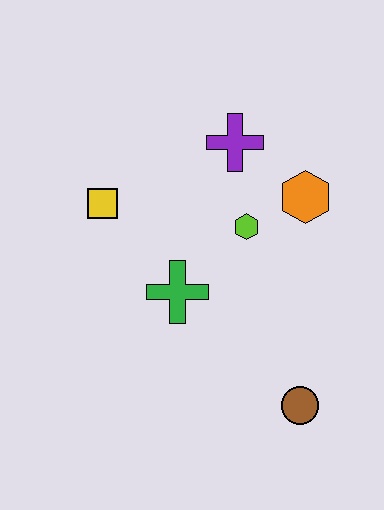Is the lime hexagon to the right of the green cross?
Yes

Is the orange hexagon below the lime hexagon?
No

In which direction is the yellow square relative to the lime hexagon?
The yellow square is to the left of the lime hexagon.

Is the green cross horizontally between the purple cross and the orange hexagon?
No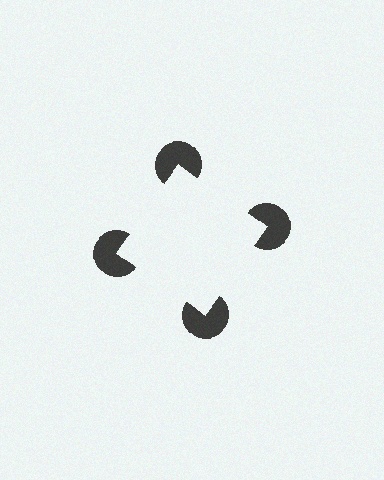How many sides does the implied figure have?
4 sides.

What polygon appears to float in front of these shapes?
An illusory square — its edges are inferred from the aligned wedge cuts in the pac-man discs, not physically drawn.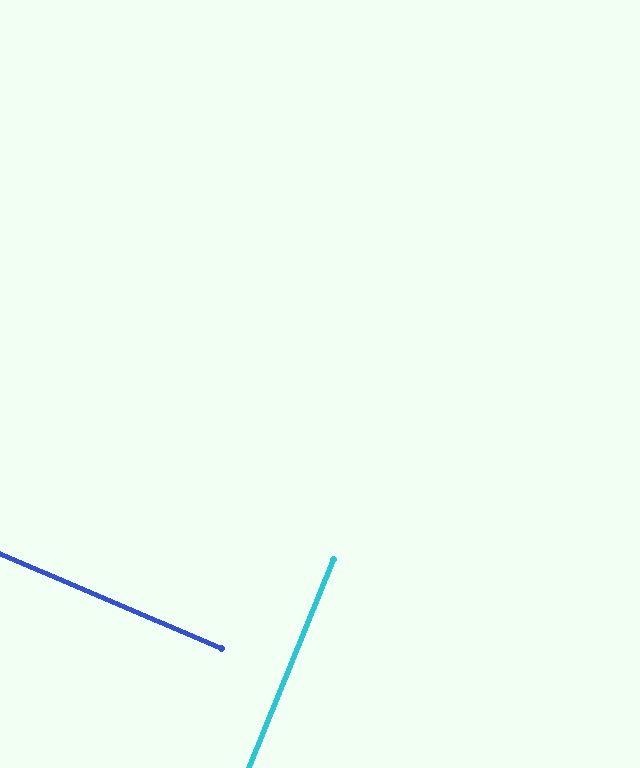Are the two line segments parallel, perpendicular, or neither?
Perpendicular — they meet at approximately 89°.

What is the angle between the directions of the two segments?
Approximately 89 degrees.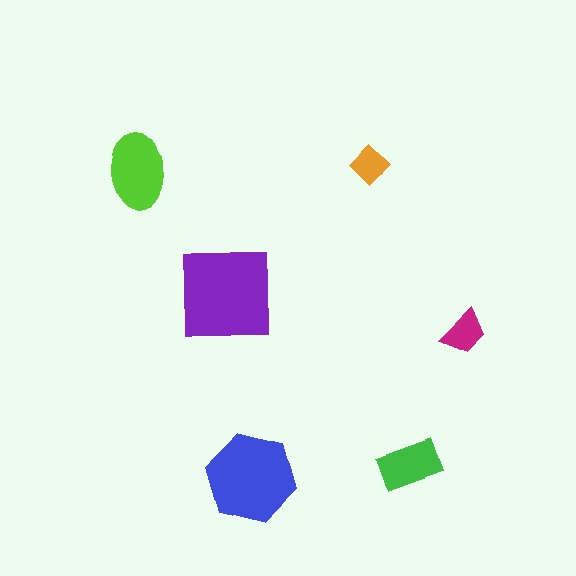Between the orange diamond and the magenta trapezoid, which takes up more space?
The magenta trapezoid.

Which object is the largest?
The purple square.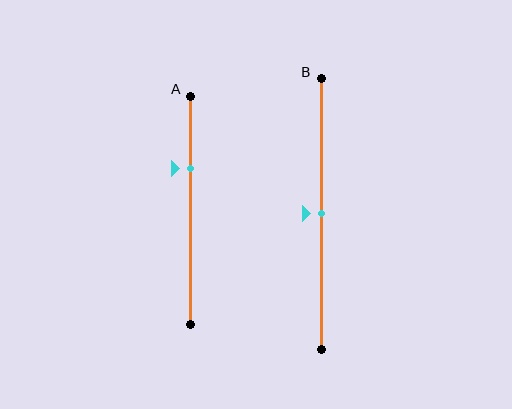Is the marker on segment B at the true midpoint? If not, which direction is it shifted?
Yes, the marker on segment B is at the true midpoint.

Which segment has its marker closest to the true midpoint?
Segment B has its marker closest to the true midpoint.